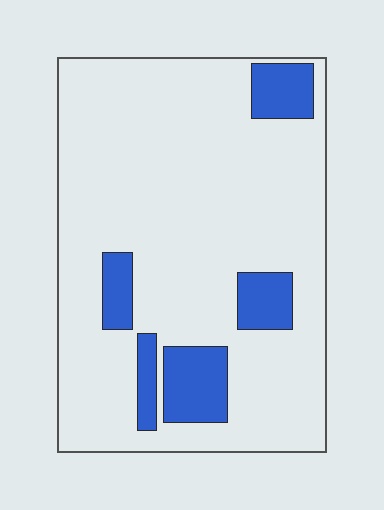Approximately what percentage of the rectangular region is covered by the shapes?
Approximately 15%.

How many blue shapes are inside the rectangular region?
5.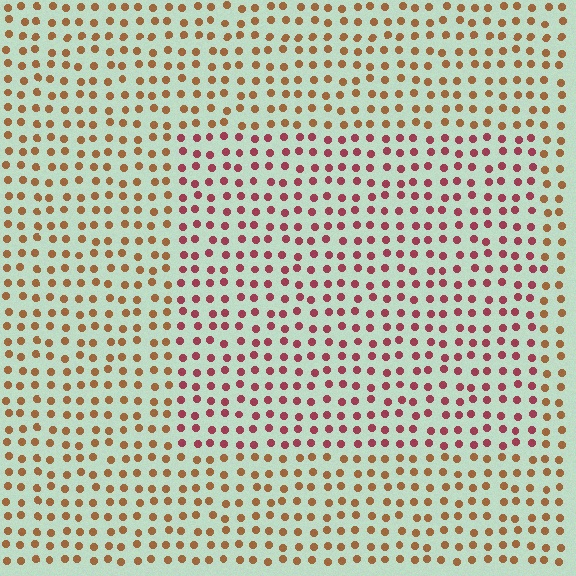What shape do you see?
I see a rectangle.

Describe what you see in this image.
The image is filled with small brown elements in a uniform arrangement. A rectangle-shaped region is visible where the elements are tinted to a slightly different hue, forming a subtle color boundary.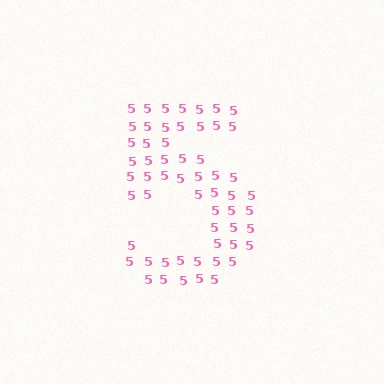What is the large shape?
The large shape is the digit 5.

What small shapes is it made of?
It is made of small digit 5's.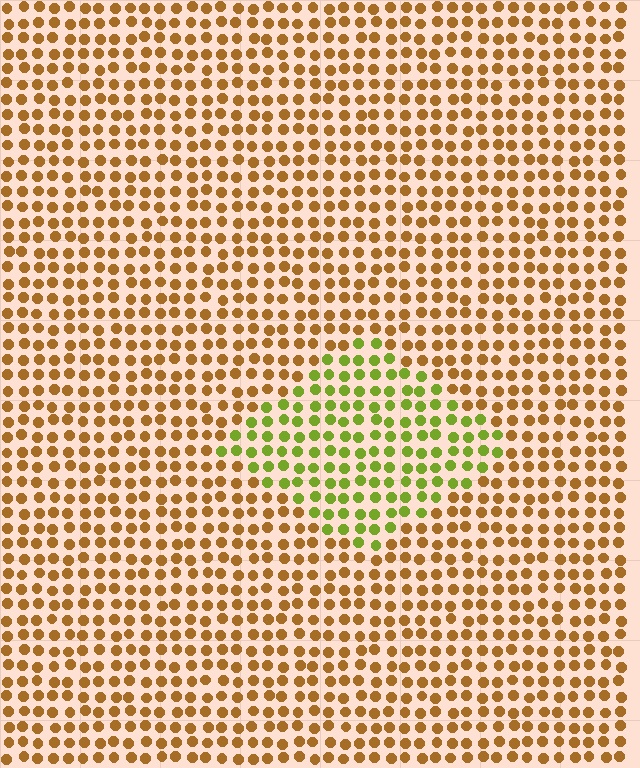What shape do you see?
I see a diamond.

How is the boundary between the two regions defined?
The boundary is defined purely by a slight shift in hue (about 50 degrees). Spacing, size, and orientation are identical on both sides.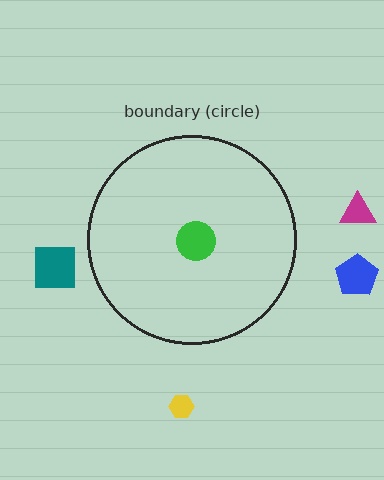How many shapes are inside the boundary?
1 inside, 4 outside.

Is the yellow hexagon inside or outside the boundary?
Outside.